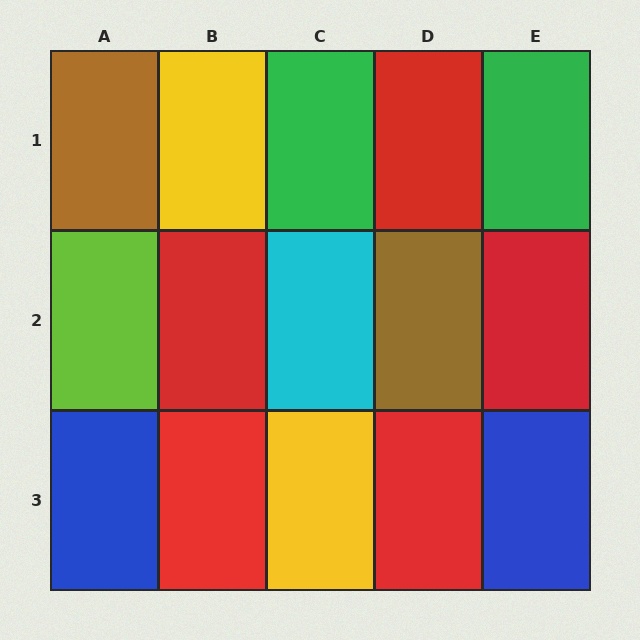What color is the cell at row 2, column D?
Brown.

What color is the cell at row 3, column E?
Blue.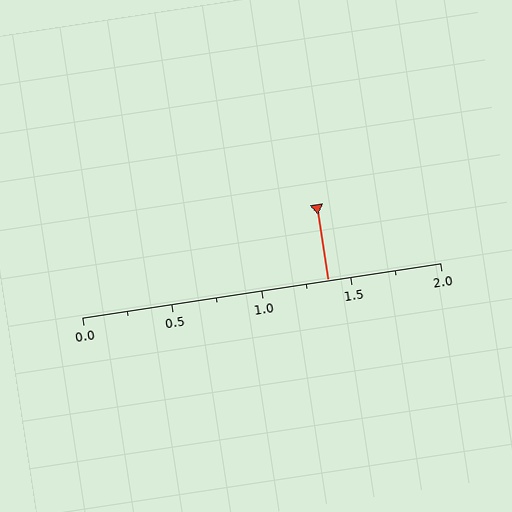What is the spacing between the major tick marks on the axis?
The major ticks are spaced 0.5 apart.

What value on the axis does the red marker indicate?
The marker indicates approximately 1.38.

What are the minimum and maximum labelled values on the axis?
The axis runs from 0.0 to 2.0.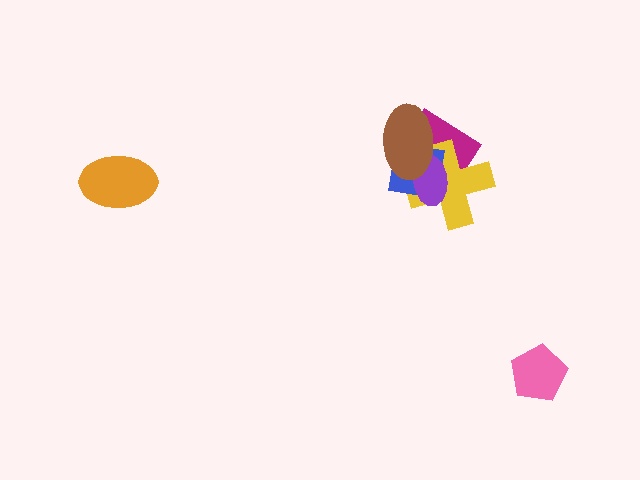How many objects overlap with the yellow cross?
4 objects overlap with the yellow cross.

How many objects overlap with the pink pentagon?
0 objects overlap with the pink pentagon.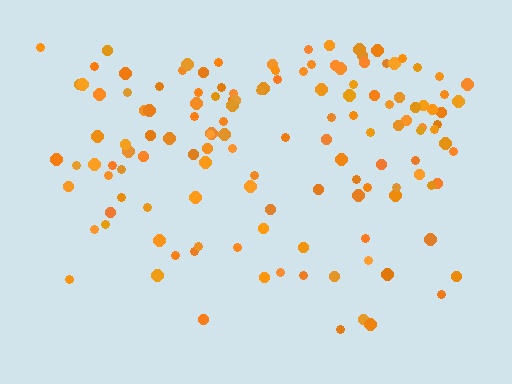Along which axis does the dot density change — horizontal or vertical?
Vertical.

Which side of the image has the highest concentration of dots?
The top.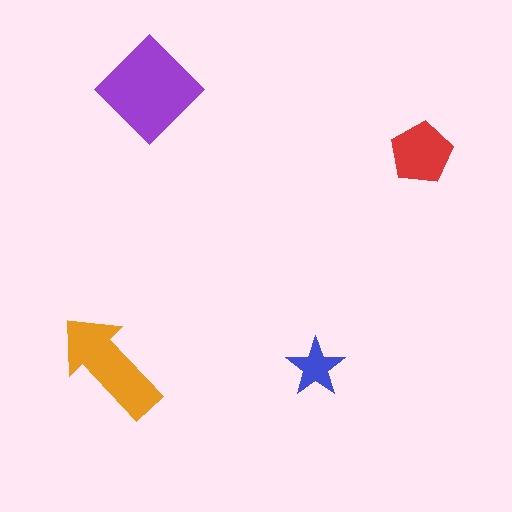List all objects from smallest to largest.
The blue star, the red pentagon, the orange arrow, the purple diamond.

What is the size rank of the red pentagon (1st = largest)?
3rd.